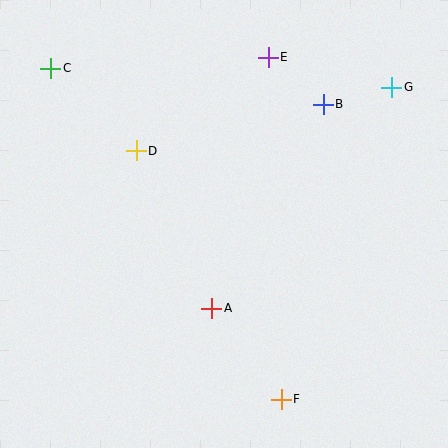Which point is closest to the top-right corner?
Point G is closest to the top-right corner.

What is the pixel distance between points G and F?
The distance between G and F is 331 pixels.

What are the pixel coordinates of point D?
Point D is at (136, 151).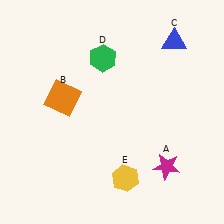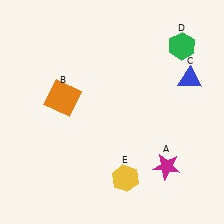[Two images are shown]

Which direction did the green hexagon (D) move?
The green hexagon (D) moved right.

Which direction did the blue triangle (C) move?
The blue triangle (C) moved down.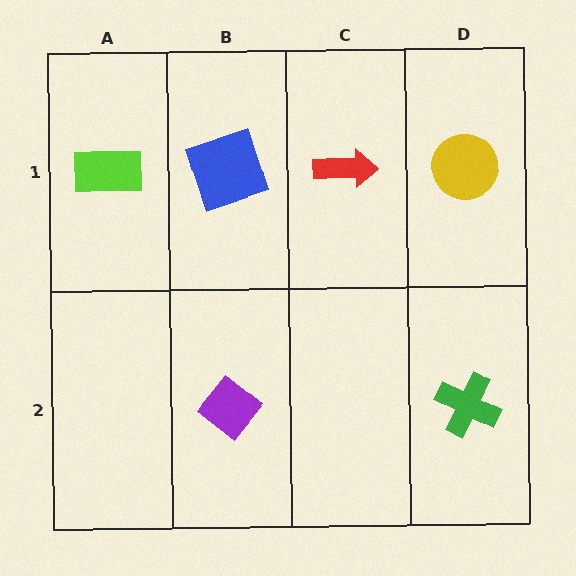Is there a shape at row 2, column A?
No, that cell is empty.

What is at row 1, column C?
A red arrow.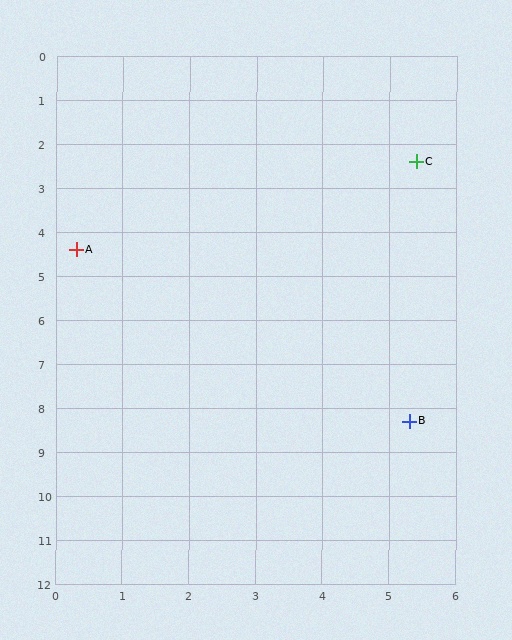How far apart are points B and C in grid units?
Points B and C are about 5.9 grid units apart.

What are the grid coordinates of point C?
Point C is at approximately (5.4, 2.4).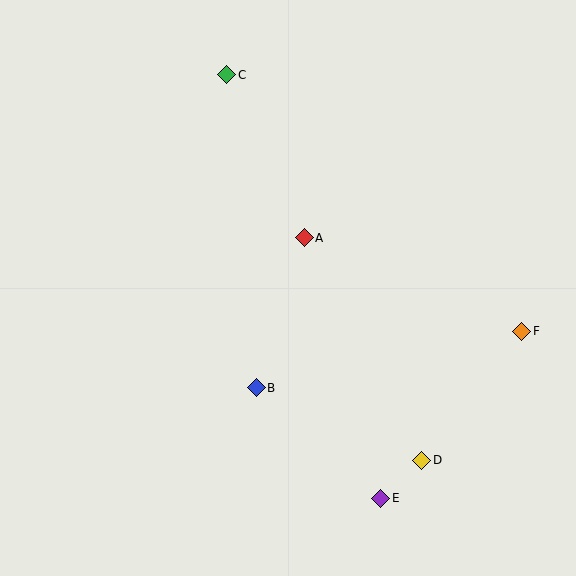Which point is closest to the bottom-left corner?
Point B is closest to the bottom-left corner.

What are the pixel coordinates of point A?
Point A is at (304, 238).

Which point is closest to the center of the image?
Point A at (304, 238) is closest to the center.